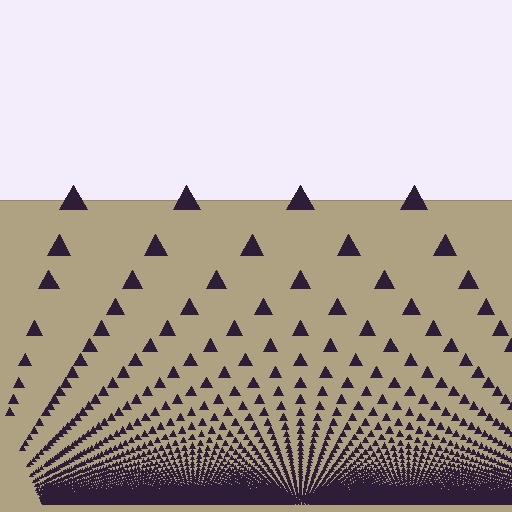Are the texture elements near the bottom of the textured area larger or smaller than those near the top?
Smaller. The gradient is inverted — elements near the bottom are smaller and denser.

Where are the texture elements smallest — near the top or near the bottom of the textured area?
Near the bottom.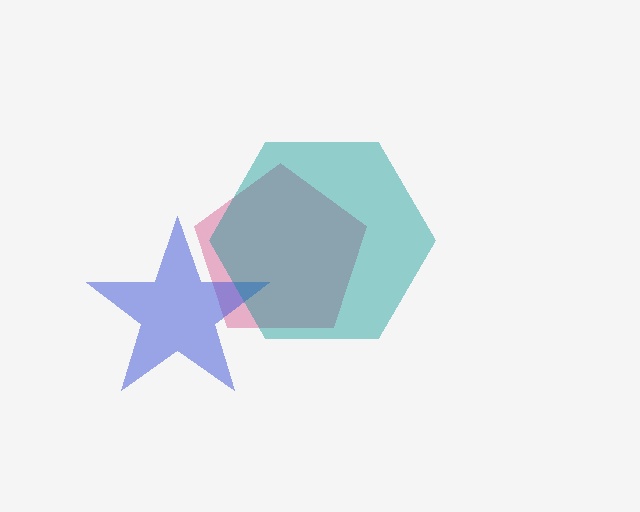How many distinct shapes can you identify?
There are 3 distinct shapes: a pink pentagon, a blue star, a teal hexagon.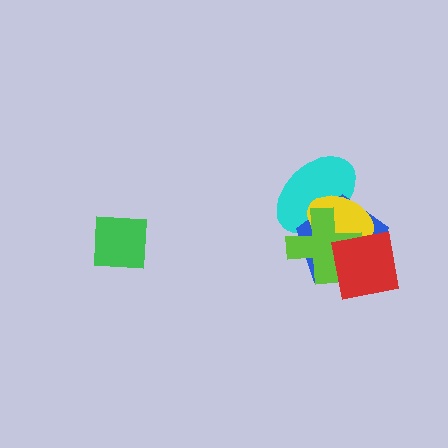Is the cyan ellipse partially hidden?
Yes, it is partially covered by another shape.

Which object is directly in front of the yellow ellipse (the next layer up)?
The lime cross is directly in front of the yellow ellipse.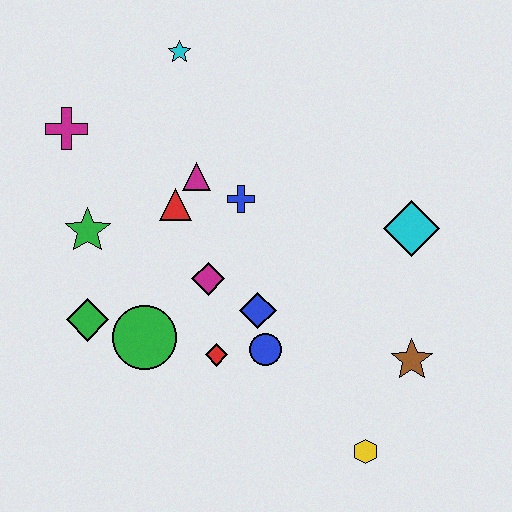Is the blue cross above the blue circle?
Yes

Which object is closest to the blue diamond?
The blue circle is closest to the blue diamond.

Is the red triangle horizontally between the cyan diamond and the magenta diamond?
No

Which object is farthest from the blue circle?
The cyan star is farthest from the blue circle.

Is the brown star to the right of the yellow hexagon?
Yes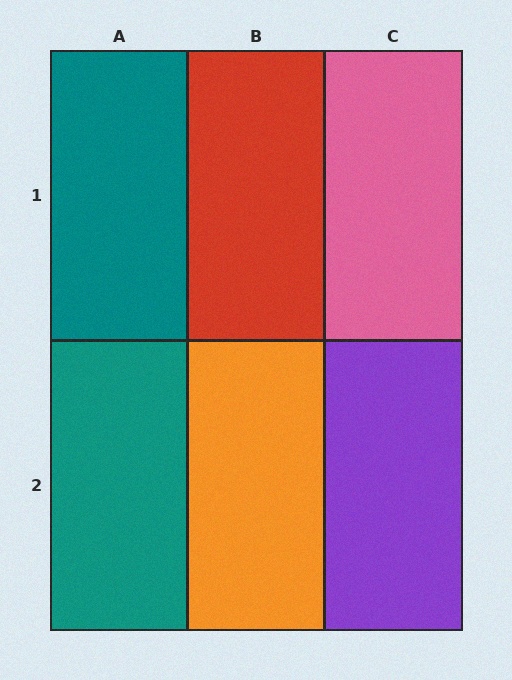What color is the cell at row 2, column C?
Purple.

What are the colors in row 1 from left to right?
Teal, red, pink.